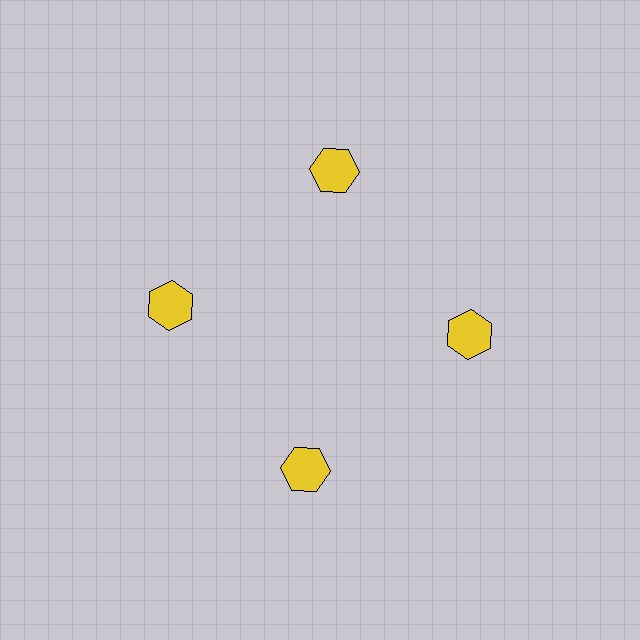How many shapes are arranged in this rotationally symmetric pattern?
There are 4 shapes, arranged in 4 groups of 1.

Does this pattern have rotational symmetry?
Yes, this pattern has 4-fold rotational symmetry. It looks the same after rotating 90 degrees around the center.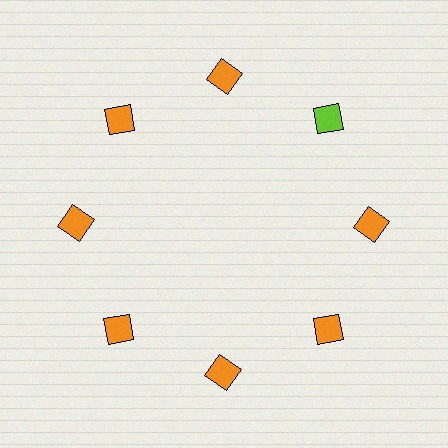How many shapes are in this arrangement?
There are 8 shapes arranged in a ring pattern.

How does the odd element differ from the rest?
It has a different color: lime instead of orange.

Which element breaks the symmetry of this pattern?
The lime square at roughly the 2 o'clock position breaks the symmetry. All other shapes are orange squares.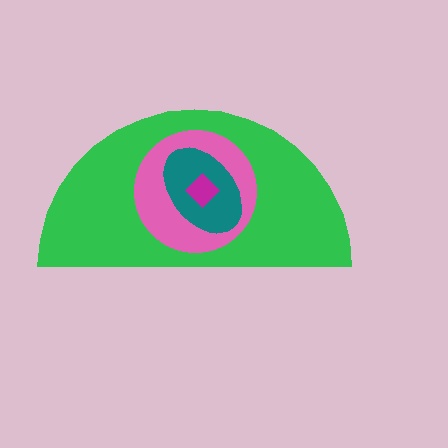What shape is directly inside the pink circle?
The teal ellipse.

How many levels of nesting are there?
4.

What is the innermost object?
The magenta diamond.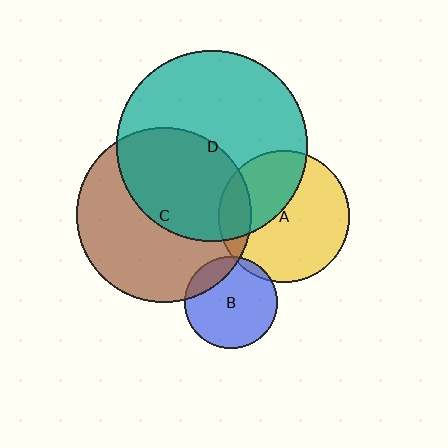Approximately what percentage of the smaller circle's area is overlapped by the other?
Approximately 5%.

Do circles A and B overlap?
Yes.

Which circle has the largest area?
Circle D (teal).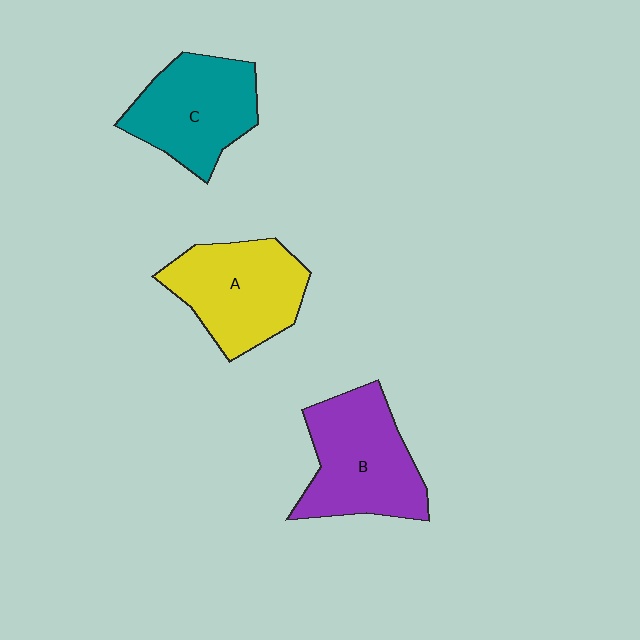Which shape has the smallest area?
Shape C (teal).